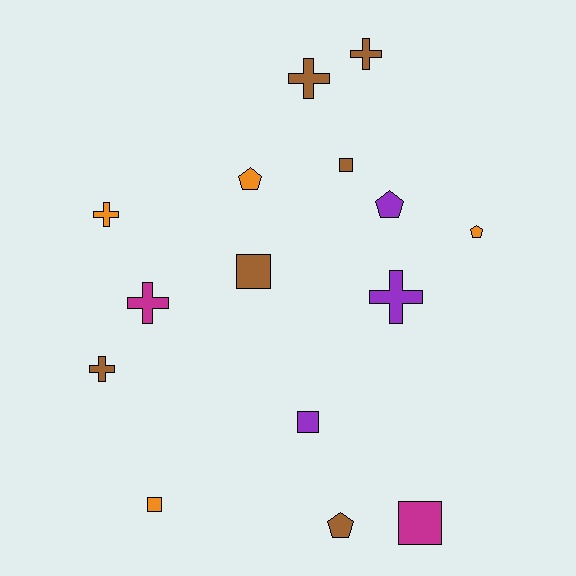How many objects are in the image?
There are 15 objects.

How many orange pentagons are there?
There are 2 orange pentagons.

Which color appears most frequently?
Brown, with 6 objects.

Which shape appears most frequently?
Cross, with 6 objects.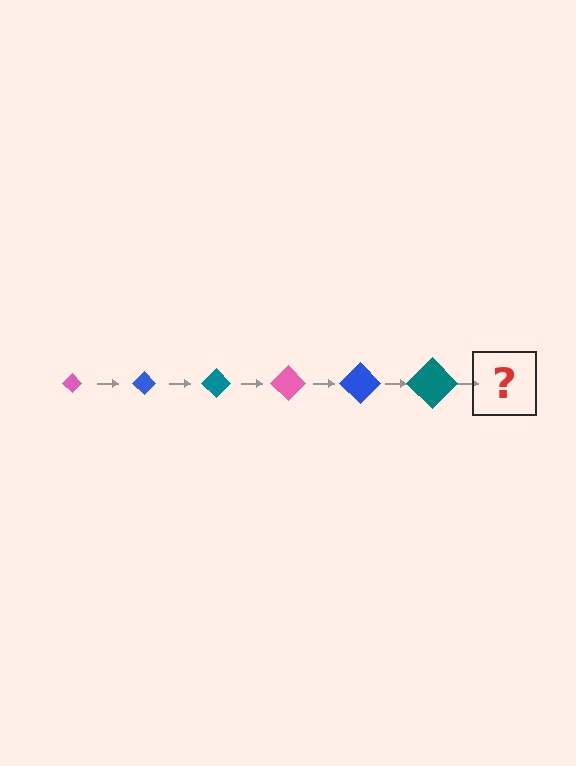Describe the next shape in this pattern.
It should be a pink diamond, larger than the previous one.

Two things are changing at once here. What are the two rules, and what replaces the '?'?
The two rules are that the diamond grows larger each step and the color cycles through pink, blue, and teal. The '?' should be a pink diamond, larger than the previous one.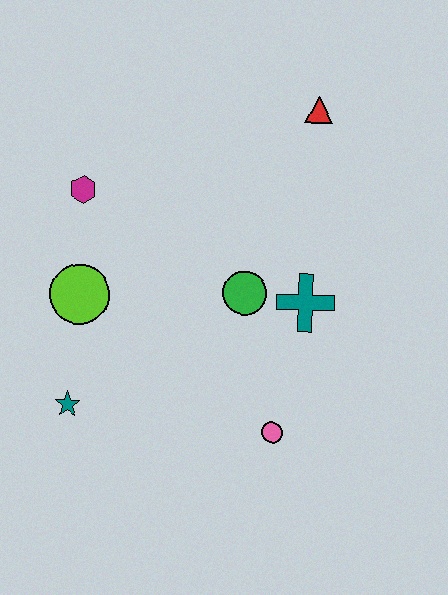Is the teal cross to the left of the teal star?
No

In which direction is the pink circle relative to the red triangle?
The pink circle is below the red triangle.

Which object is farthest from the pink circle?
The red triangle is farthest from the pink circle.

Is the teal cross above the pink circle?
Yes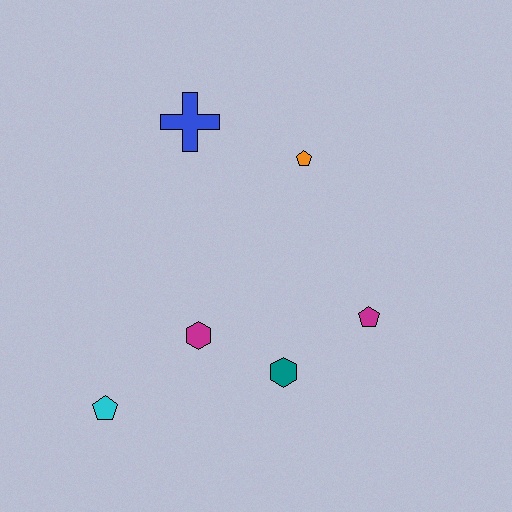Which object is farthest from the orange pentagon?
The cyan pentagon is farthest from the orange pentagon.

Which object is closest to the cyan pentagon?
The magenta hexagon is closest to the cyan pentagon.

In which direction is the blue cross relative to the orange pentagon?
The blue cross is to the left of the orange pentagon.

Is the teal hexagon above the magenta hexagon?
No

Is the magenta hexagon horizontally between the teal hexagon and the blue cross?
Yes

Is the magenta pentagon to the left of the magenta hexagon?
No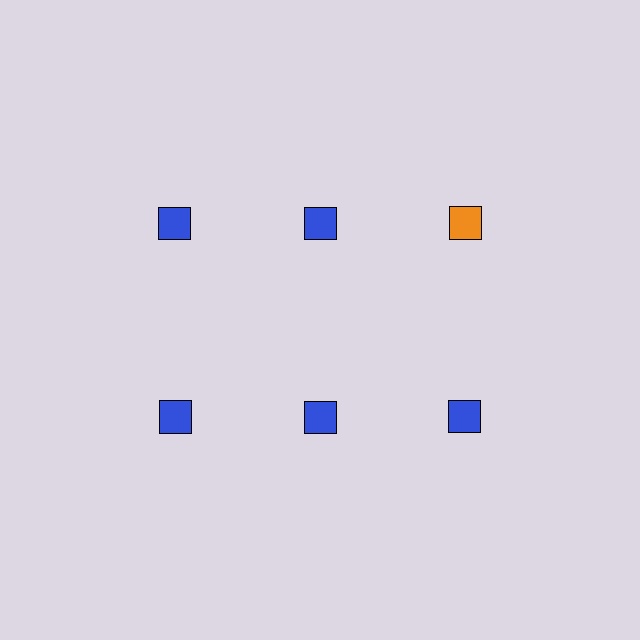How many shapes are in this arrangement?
There are 6 shapes arranged in a grid pattern.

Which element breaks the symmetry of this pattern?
The orange square in the top row, center column breaks the symmetry. All other shapes are blue squares.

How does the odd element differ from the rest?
It has a different color: orange instead of blue.